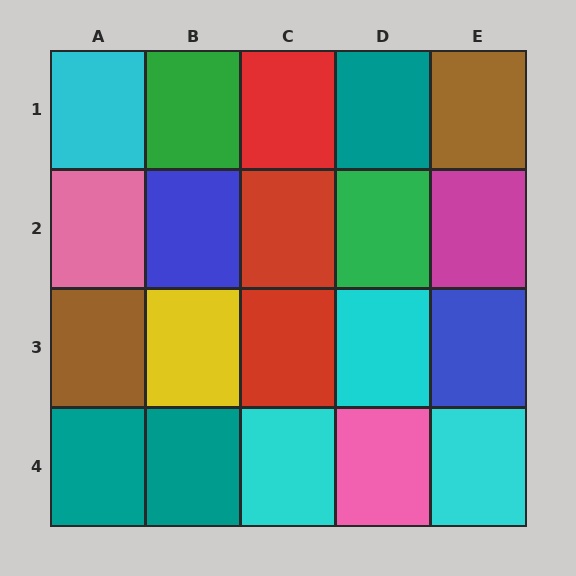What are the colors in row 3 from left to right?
Brown, yellow, red, cyan, blue.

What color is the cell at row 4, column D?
Pink.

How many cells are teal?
3 cells are teal.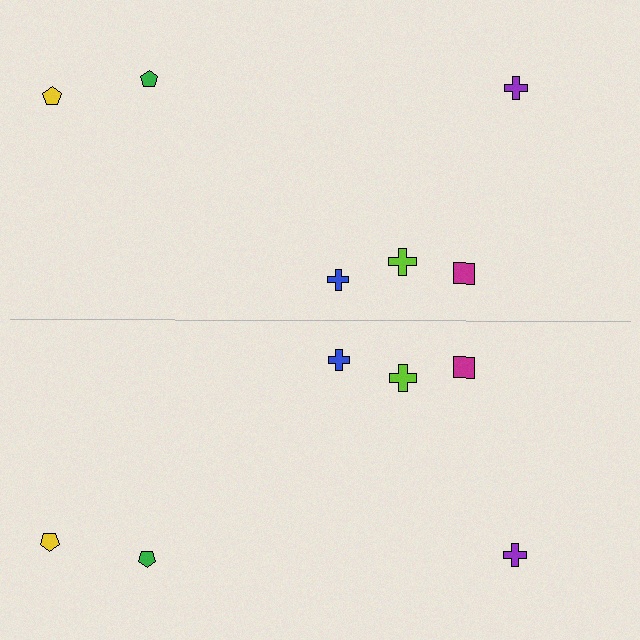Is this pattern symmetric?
Yes, this pattern has bilateral (reflection) symmetry.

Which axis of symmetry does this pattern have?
The pattern has a horizontal axis of symmetry running through the center of the image.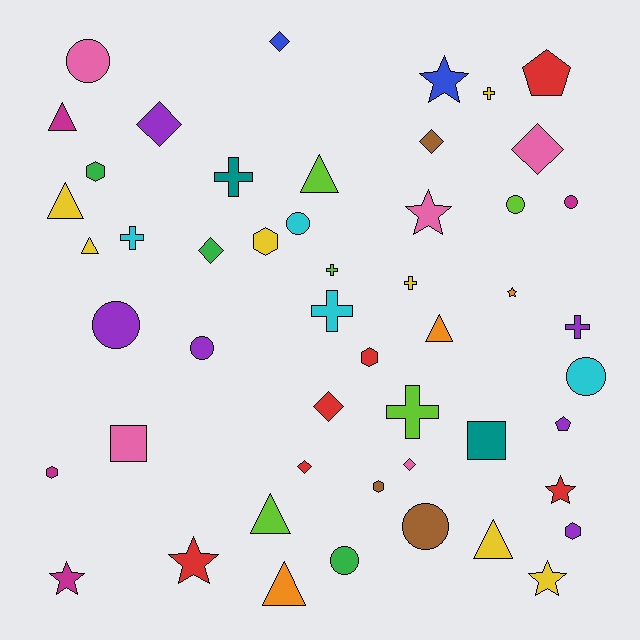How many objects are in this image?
There are 50 objects.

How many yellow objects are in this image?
There are 7 yellow objects.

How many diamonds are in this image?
There are 8 diamonds.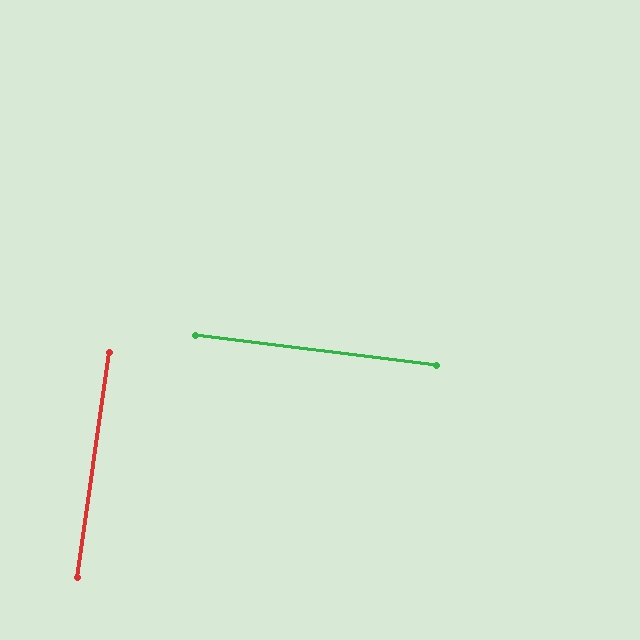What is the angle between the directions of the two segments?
Approximately 89 degrees.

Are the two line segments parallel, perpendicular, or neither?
Perpendicular — they meet at approximately 89°.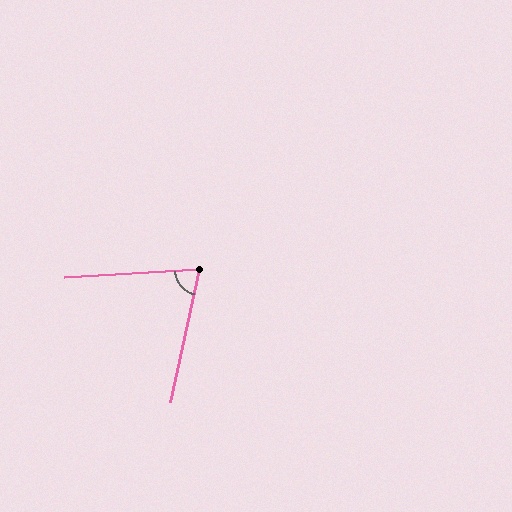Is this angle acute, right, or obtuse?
It is acute.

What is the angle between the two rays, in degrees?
Approximately 74 degrees.